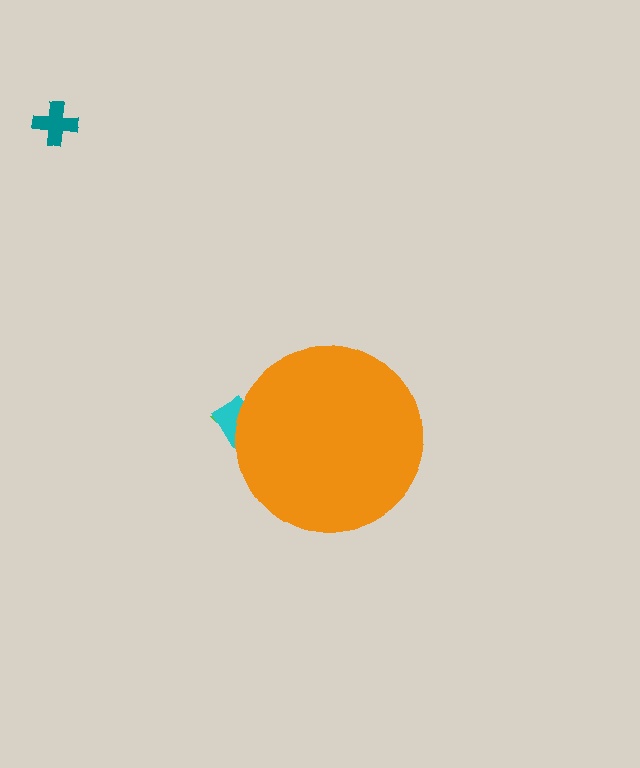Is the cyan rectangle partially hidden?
Yes, the cyan rectangle is partially hidden behind the orange circle.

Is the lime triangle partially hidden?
Yes, the lime triangle is partially hidden behind the orange circle.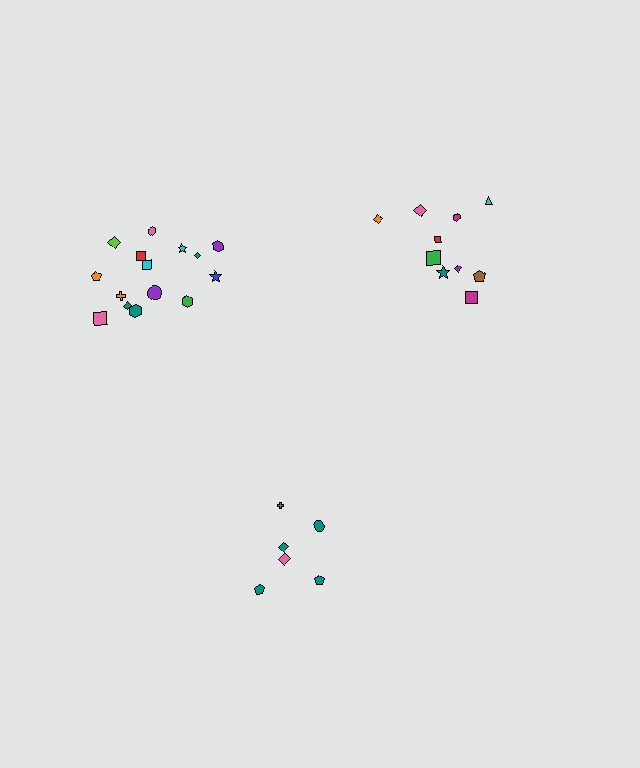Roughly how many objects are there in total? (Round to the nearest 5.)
Roughly 30 objects in total.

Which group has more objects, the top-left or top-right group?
The top-left group.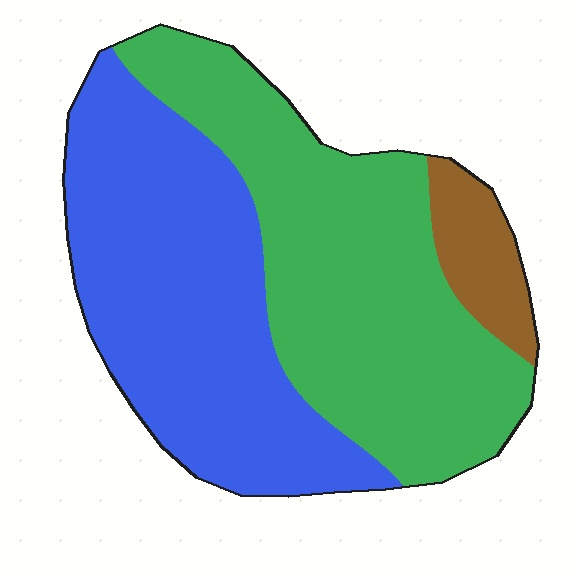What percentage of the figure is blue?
Blue covers 45% of the figure.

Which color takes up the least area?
Brown, at roughly 10%.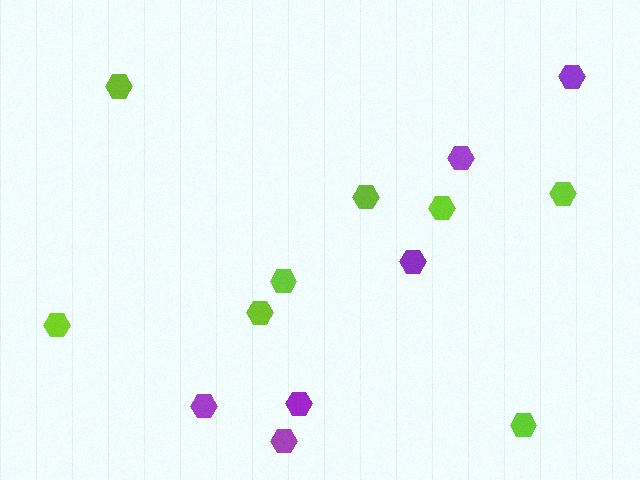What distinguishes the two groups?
There are 2 groups: one group of purple hexagons (6) and one group of lime hexagons (8).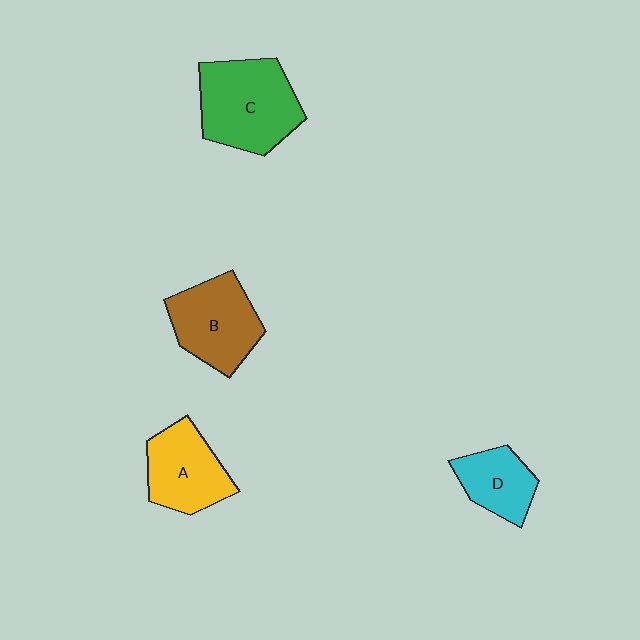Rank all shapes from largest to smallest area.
From largest to smallest: C (green), B (brown), A (yellow), D (cyan).